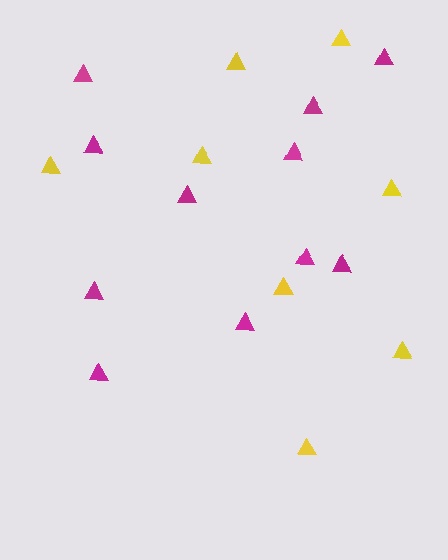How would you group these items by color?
There are 2 groups: one group of magenta triangles (11) and one group of yellow triangles (8).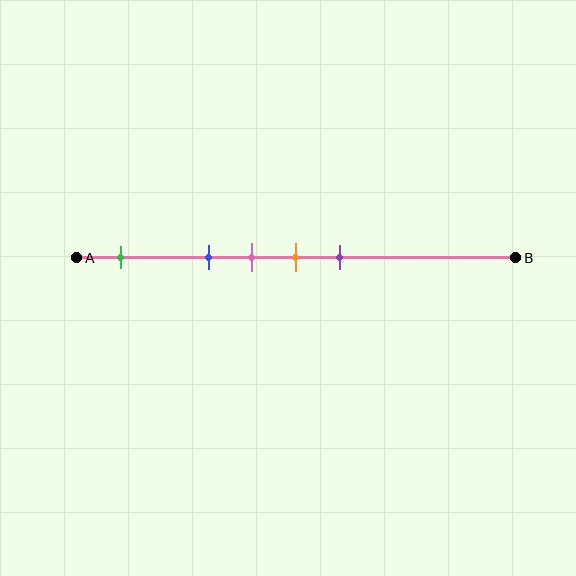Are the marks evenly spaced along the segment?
No, the marks are not evenly spaced.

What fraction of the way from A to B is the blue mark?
The blue mark is approximately 30% (0.3) of the way from A to B.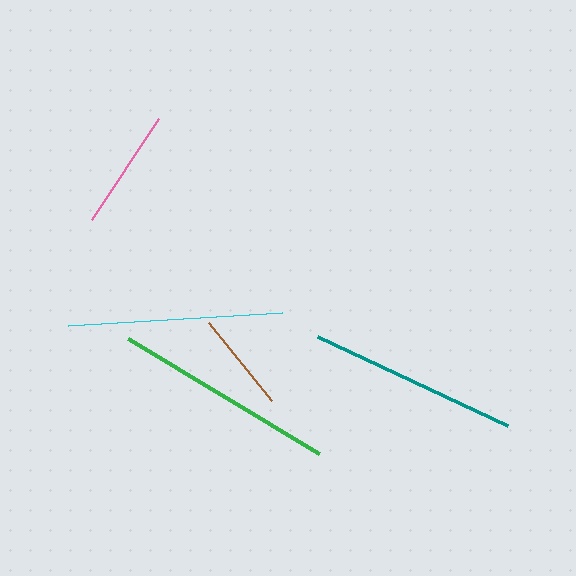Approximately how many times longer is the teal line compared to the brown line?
The teal line is approximately 2.1 times the length of the brown line.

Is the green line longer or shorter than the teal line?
The green line is longer than the teal line.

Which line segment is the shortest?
The brown line is the shortest at approximately 101 pixels.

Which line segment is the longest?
The green line is the longest at approximately 223 pixels.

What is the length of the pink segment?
The pink segment is approximately 122 pixels long.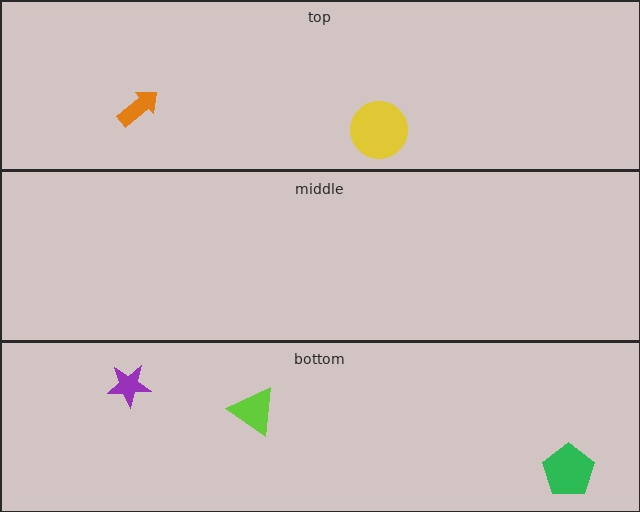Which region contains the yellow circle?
The top region.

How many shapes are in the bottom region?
3.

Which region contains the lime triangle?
The bottom region.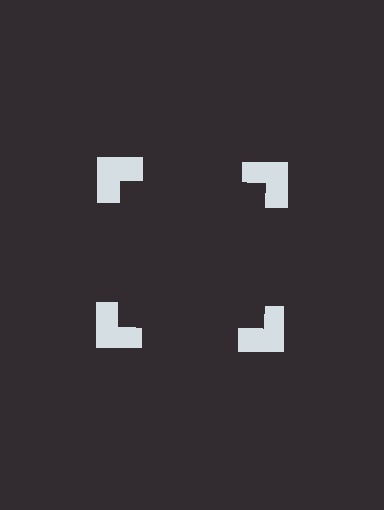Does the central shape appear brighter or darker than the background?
It typically appears slightly darker than the background, even though no actual brightness change is drawn.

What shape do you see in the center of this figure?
An illusory square — its edges are inferred from the aligned wedge cuts in the notched squares, not physically drawn.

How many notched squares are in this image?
There are 4 — one at each vertex of the illusory square.